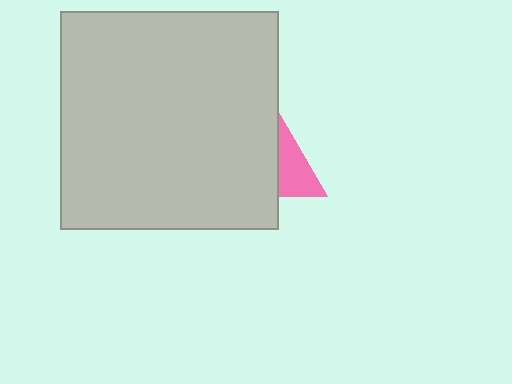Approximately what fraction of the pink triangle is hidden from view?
Roughly 65% of the pink triangle is hidden behind the light gray square.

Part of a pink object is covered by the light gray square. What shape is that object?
It is a triangle.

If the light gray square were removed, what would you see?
You would see the complete pink triangle.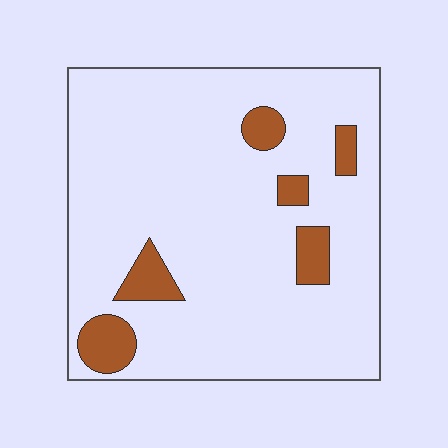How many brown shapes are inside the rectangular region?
6.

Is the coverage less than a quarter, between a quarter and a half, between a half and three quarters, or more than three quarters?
Less than a quarter.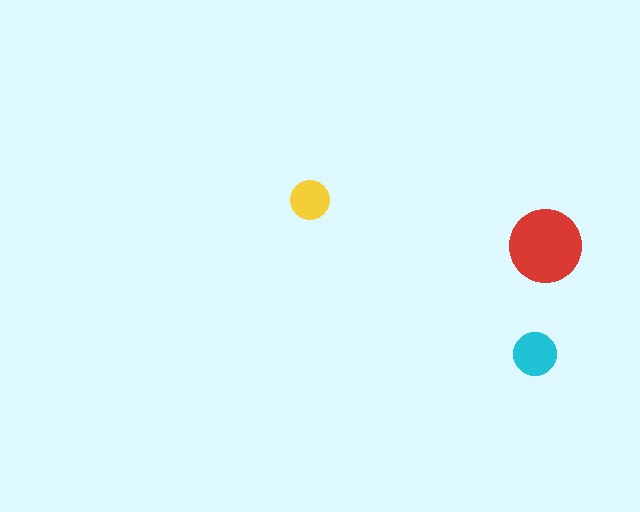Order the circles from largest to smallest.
the red one, the cyan one, the yellow one.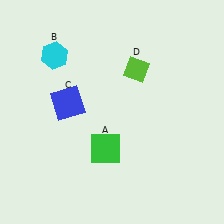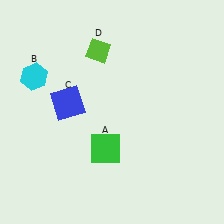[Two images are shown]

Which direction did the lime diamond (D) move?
The lime diamond (D) moved left.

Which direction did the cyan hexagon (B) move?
The cyan hexagon (B) moved down.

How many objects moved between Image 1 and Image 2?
2 objects moved between the two images.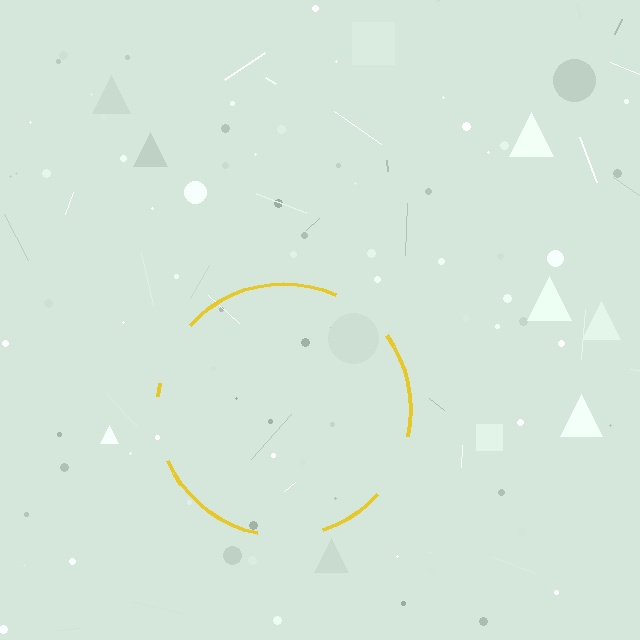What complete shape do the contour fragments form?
The contour fragments form a circle.